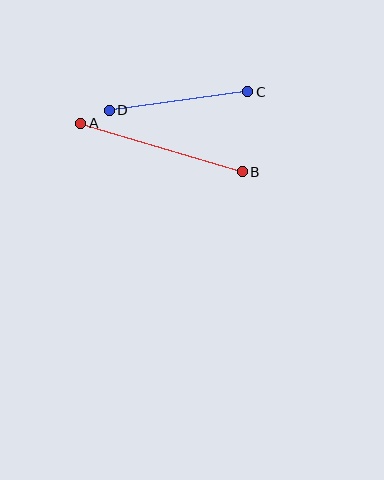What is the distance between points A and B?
The distance is approximately 169 pixels.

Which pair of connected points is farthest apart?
Points A and B are farthest apart.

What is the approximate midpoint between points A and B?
The midpoint is at approximately (161, 148) pixels.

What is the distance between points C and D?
The distance is approximately 140 pixels.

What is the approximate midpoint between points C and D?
The midpoint is at approximately (179, 101) pixels.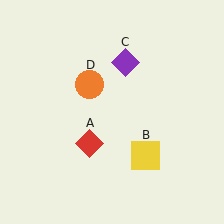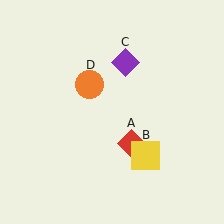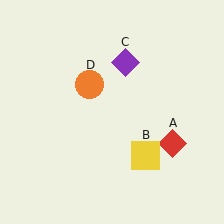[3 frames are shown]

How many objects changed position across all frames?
1 object changed position: red diamond (object A).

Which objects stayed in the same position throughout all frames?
Yellow square (object B) and purple diamond (object C) and orange circle (object D) remained stationary.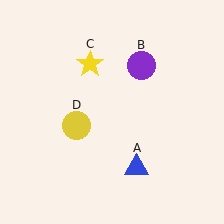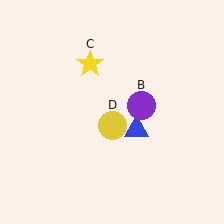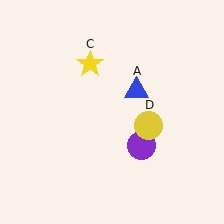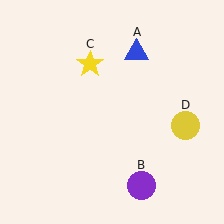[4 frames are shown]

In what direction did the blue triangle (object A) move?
The blue triangle (object A) moved up.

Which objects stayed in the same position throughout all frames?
Yellow star (object C) remained stationary.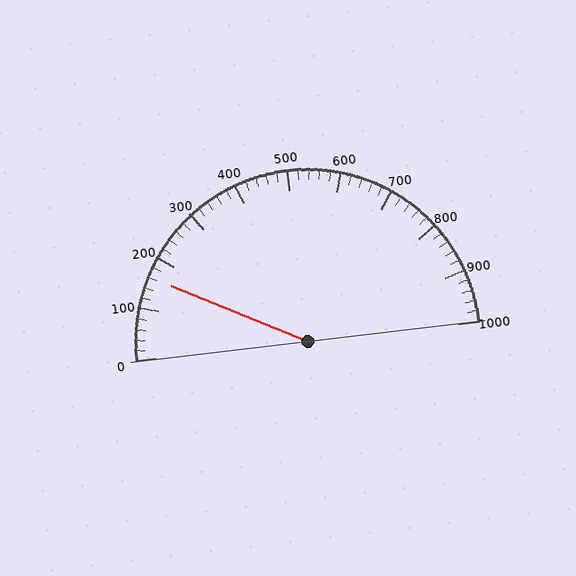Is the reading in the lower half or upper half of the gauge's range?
The reading is in the lower half of the range (0 to 1000).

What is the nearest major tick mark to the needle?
The nearest major tick mark is 200.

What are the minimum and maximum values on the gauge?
The gauge ranges from 0 to 1000.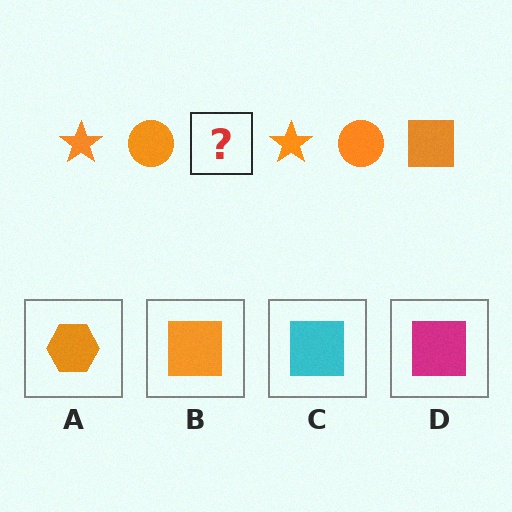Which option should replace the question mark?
Option B.